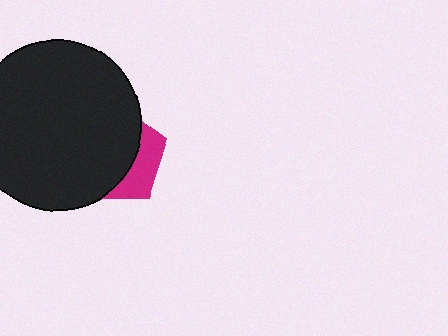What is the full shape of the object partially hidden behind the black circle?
The partially hidden object is a magenta pentagon.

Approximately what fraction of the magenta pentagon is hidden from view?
Roughly 69% of the magenta pentagon is hidden behind the black circle.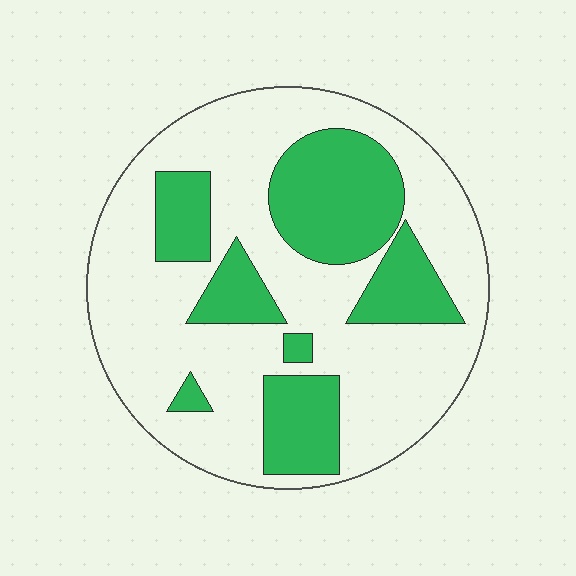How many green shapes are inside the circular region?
7.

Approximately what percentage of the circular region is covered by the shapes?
Approximately 30%.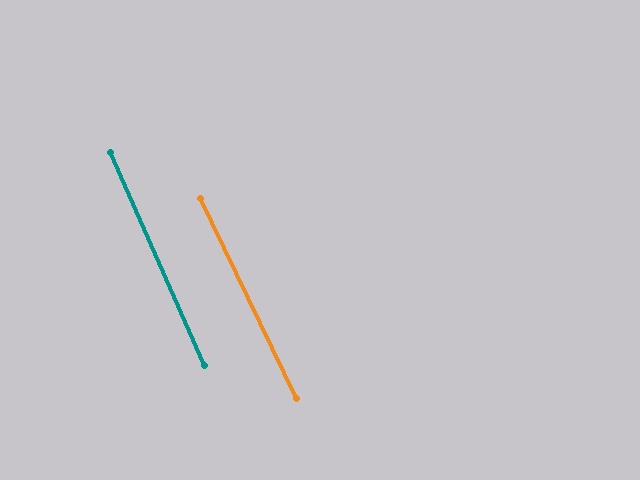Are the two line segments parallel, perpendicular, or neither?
Parallel — their directions differ by only 1.7°.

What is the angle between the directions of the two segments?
Approximately 2 degrees.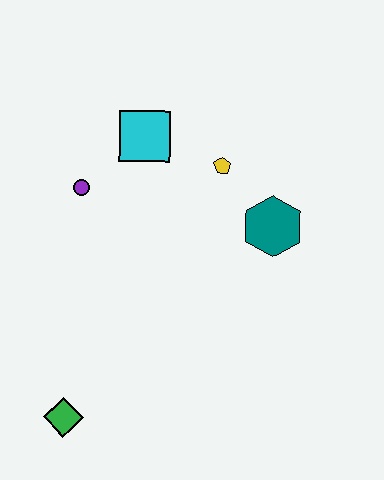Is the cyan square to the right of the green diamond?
Yes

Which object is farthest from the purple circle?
The green diamond is farthest from the purple circle.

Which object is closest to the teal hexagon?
The yellow pentagon is closest to the teal hexagon.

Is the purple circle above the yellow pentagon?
No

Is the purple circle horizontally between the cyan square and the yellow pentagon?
No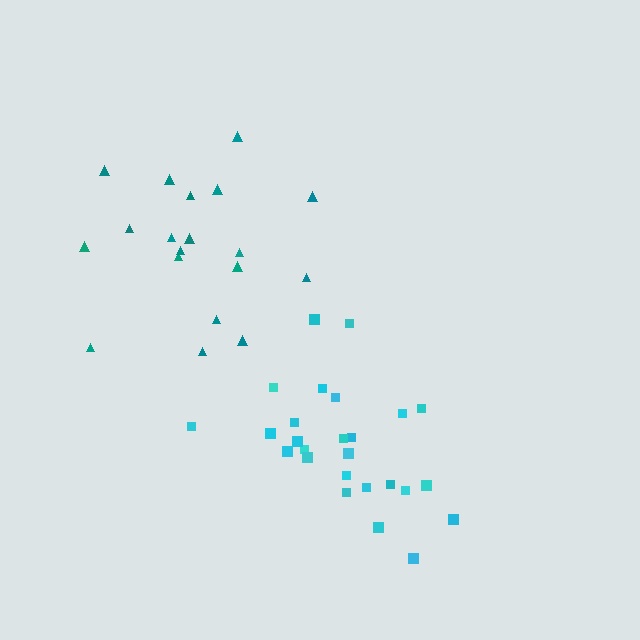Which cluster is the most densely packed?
Cyan.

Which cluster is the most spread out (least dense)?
Teal.